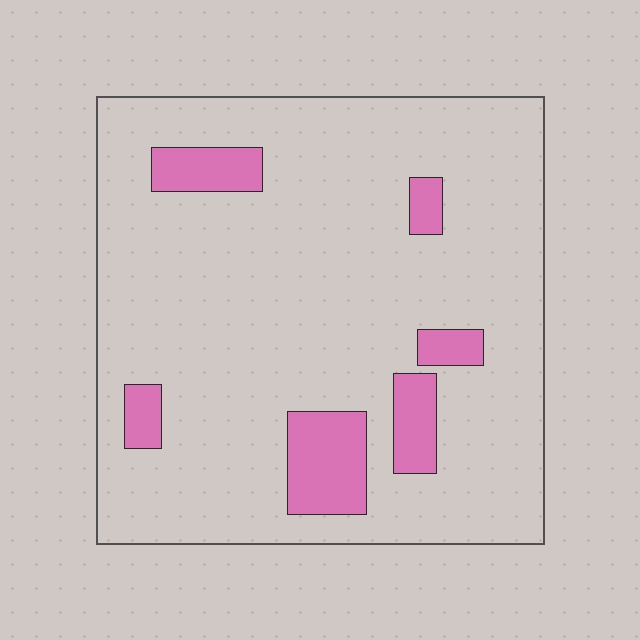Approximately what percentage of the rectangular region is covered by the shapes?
Approximately 10%.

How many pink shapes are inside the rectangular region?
6.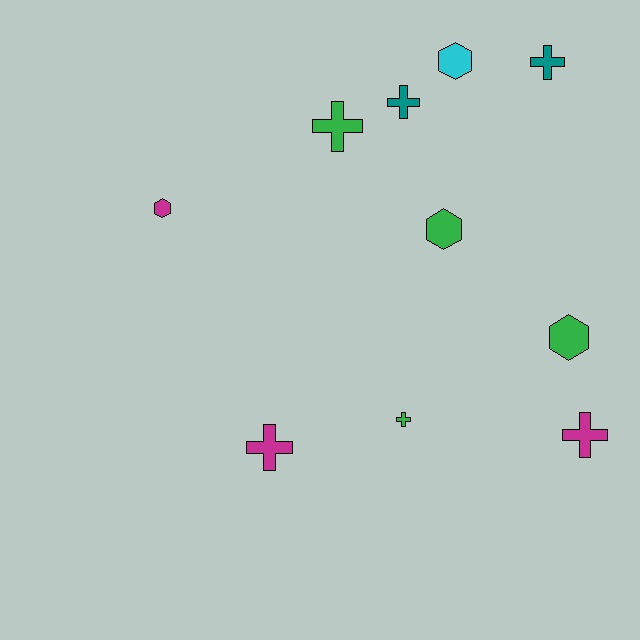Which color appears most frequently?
Green, with 4 objects.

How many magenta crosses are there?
There are 2 magenta crosses.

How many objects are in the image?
There are 10 objects.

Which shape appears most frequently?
Cross, with 6 objects.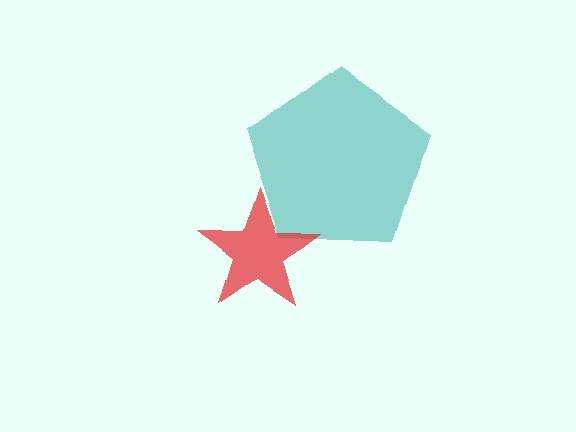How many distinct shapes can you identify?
There are 2 distinct shapes: a teal pentagon, a red star.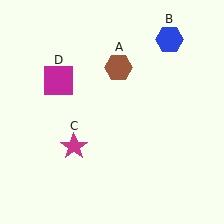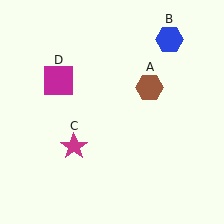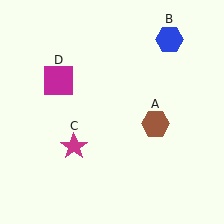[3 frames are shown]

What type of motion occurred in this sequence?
The brown hexagon (object A) rotated clockwise around the center of the scene.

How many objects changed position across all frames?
1 object changed position: brown hexagon (object A).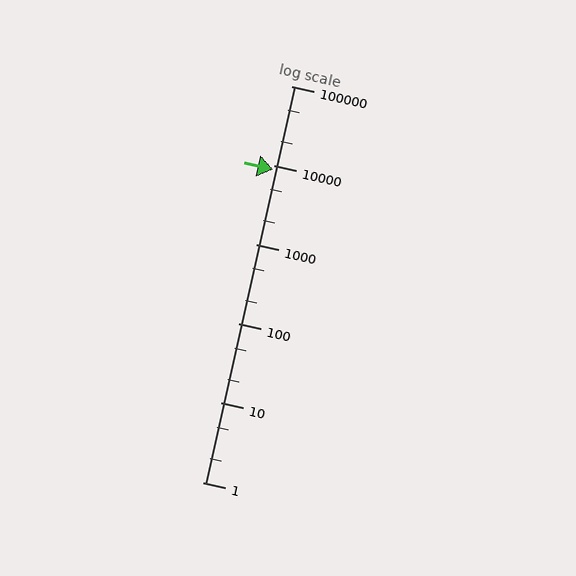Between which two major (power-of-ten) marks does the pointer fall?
The pointer is between 1000 and 10000.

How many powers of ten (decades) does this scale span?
The scale spans 5 decades, from 1 to 100000.